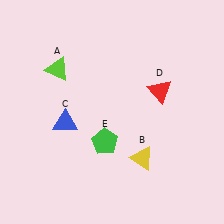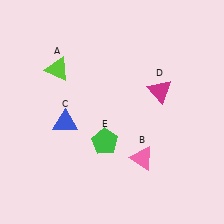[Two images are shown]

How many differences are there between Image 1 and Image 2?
There are 2 differences between the two images.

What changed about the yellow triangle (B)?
In Image 1, B is yellow. In Image 2, it changed to pink.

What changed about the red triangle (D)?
In Image 1, D is red. In Image 2, it changed to magenta.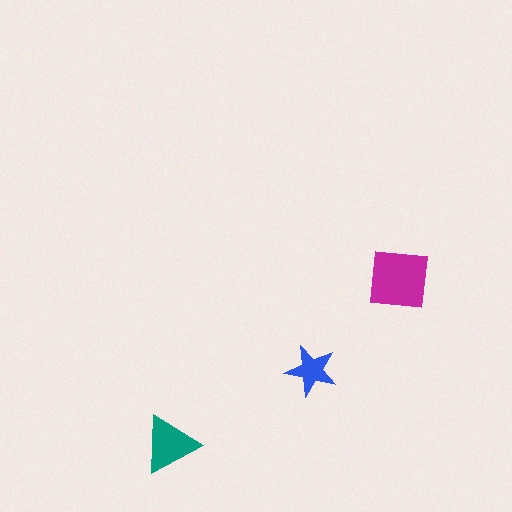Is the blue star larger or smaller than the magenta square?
Smaller.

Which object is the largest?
The magenta square.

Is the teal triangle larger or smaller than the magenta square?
Smaller.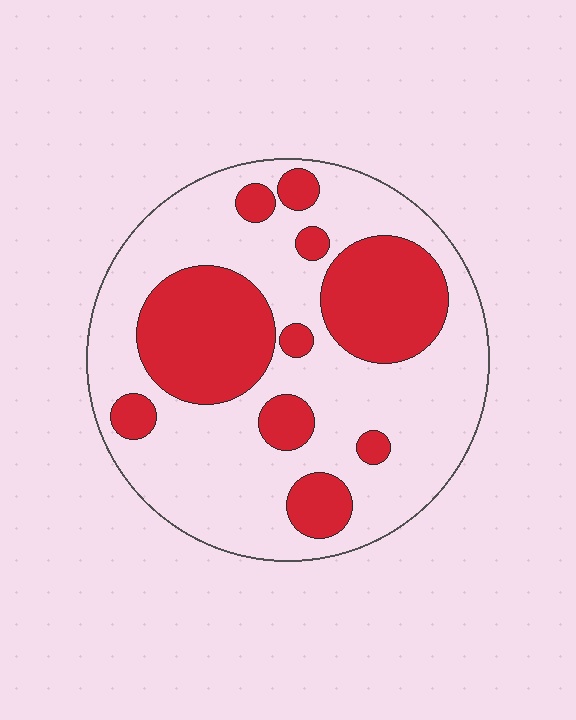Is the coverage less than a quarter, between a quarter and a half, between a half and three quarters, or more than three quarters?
Between a quarter and a half.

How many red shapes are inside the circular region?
10.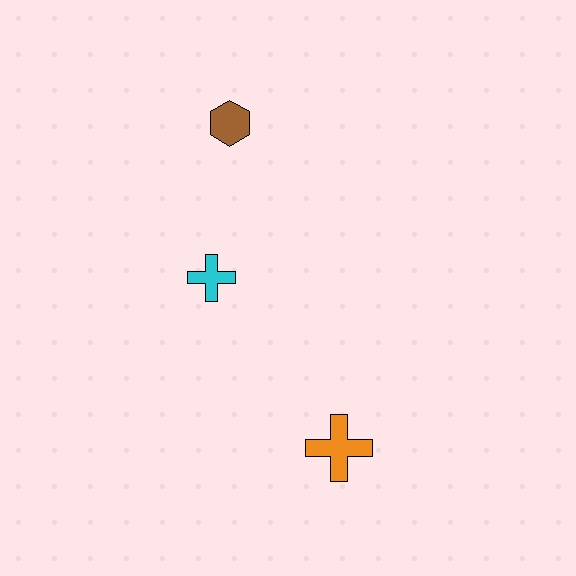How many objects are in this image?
There are 3 objects.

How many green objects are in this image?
There are no green objects.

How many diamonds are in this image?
There are no diamonds.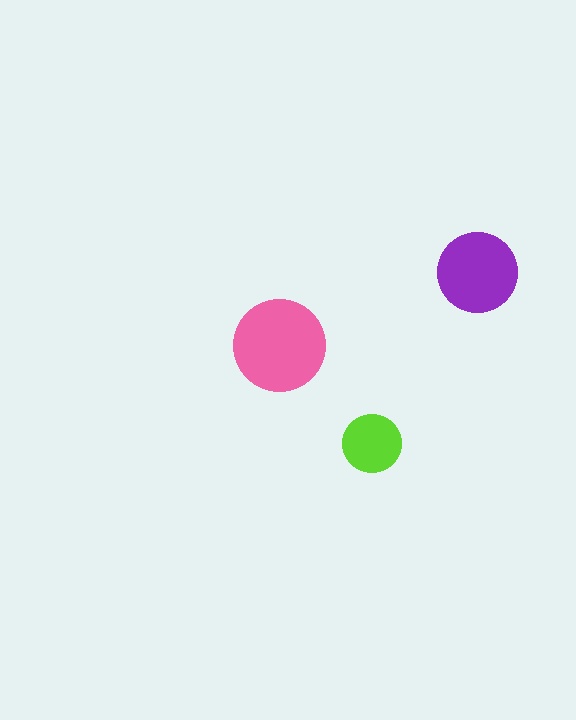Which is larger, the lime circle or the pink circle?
The pink one.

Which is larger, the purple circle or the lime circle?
The purple one.